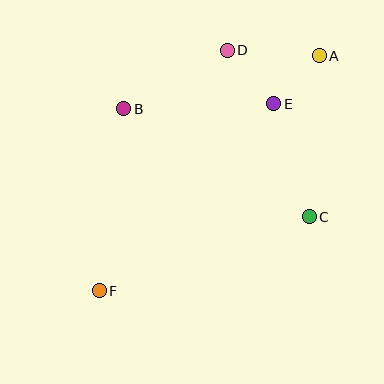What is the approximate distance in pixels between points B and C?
The distance between B and C is approximately 214 pixels.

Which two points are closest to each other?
Points A and E are closest to each other.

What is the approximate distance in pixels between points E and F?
The distance between E and F is approximately 256 pixels.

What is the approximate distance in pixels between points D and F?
The distance between D and F is approximately 272 pixels.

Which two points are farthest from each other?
Points A and F are farthest from each other.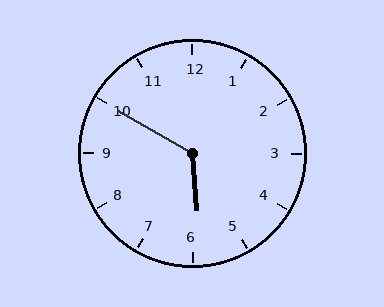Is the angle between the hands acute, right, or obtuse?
It is obtuse.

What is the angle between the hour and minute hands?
Approximately 125 degrees.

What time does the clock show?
5:50.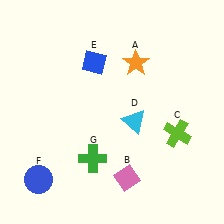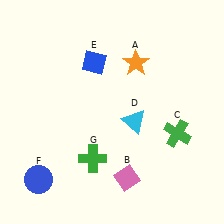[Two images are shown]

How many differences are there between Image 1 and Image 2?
There is 1 difference between the two images.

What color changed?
The cross (C) changed from lime in Image 1 to green in Image 2.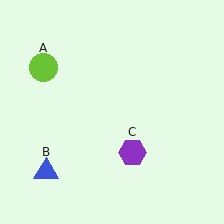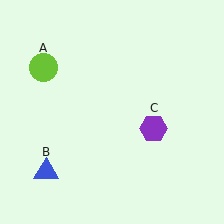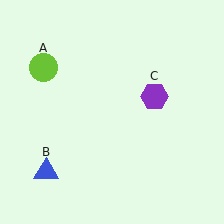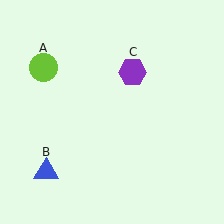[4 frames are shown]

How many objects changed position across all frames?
1 object changed position: purple hexagon (object C).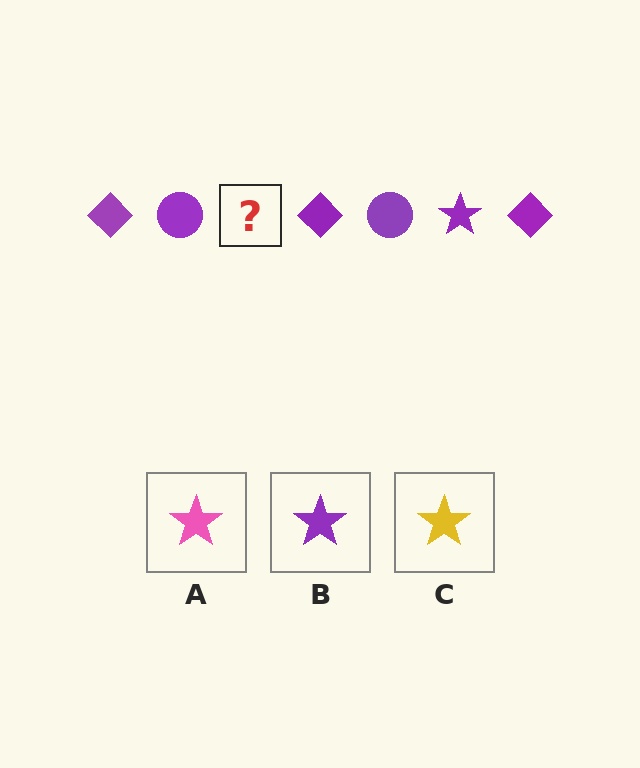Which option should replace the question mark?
Option B.